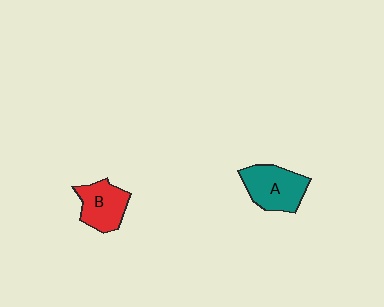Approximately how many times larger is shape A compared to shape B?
Approximately 1.2 times.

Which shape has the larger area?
Shape A (teal).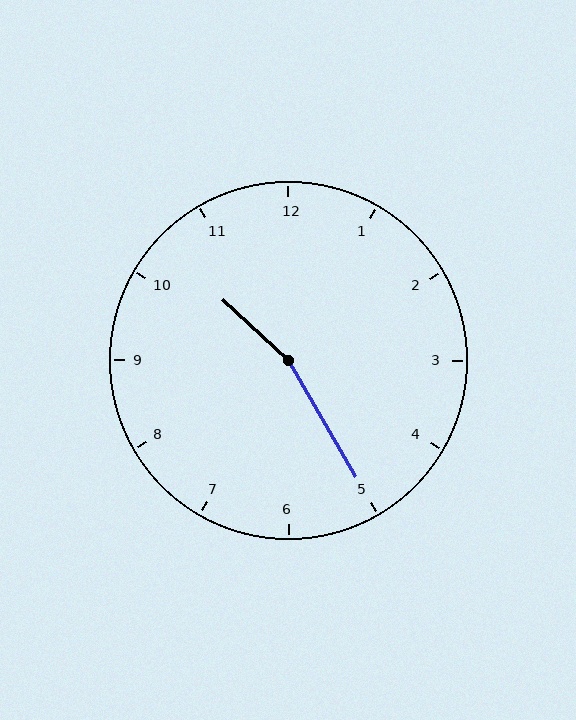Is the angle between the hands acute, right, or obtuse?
It is obtuse.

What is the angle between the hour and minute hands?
Approximately 162 degrees.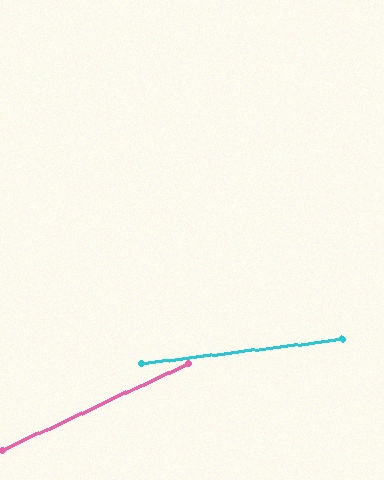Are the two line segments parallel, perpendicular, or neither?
Neither parallel nor perpendicular — they differ by about 18°.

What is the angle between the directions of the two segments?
Approximately 18 degrees.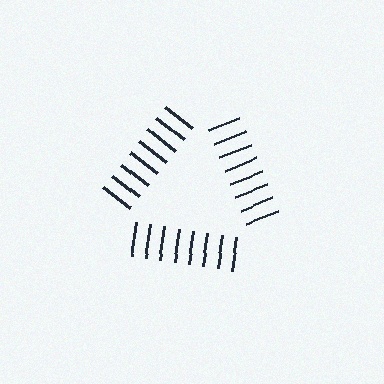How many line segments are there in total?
24 — 8 along each of the 3 edges.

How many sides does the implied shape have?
3 sides — the line-ends trace a triangle.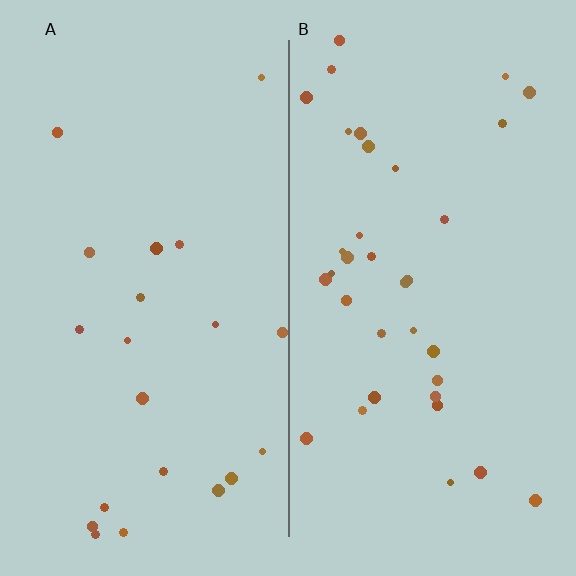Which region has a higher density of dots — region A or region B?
B (the right).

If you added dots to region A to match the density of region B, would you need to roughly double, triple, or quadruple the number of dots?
Approximately double.